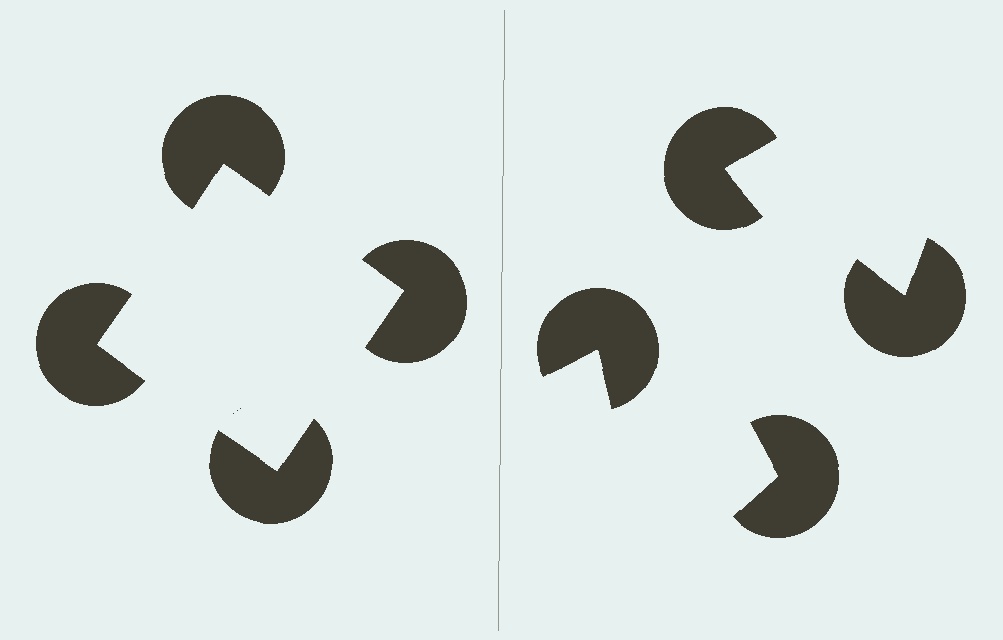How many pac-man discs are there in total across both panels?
8 — 4 on each side.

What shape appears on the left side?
An illusory square.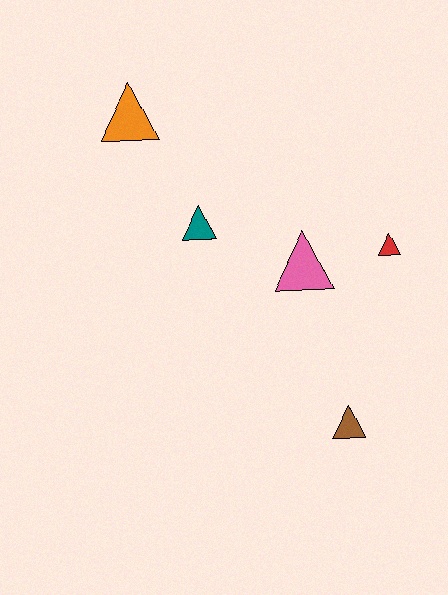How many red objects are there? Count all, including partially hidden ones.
There is 1 red object.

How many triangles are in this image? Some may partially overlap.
There are 5 triangles.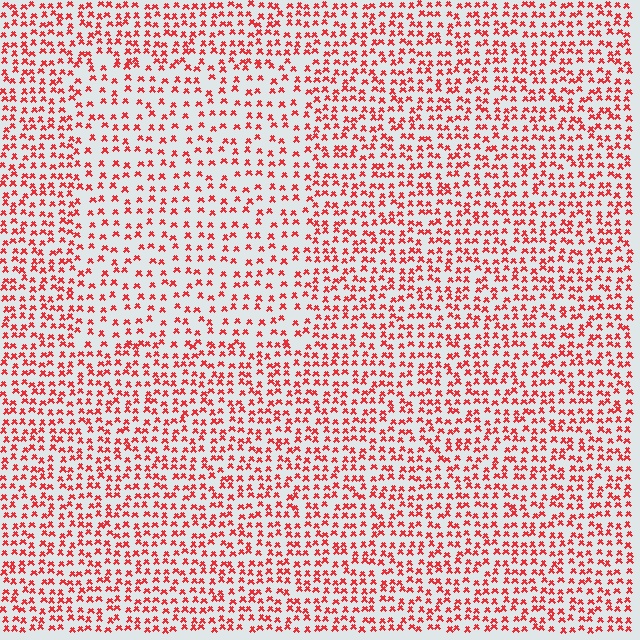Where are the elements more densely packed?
The elements are more densely packed outside the rectangle boundary.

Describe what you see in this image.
The image contains small red elements arranged at two different densities. A rectangle-shaped region is visible where the elements are less densely packed than the surrounding area.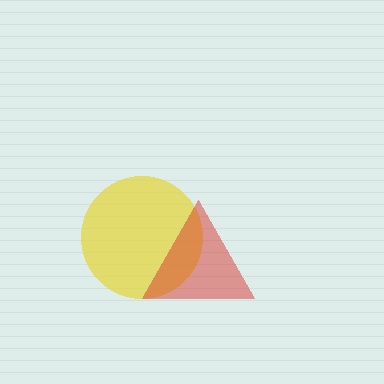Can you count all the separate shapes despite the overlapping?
Yes, there are 2 separate shapes.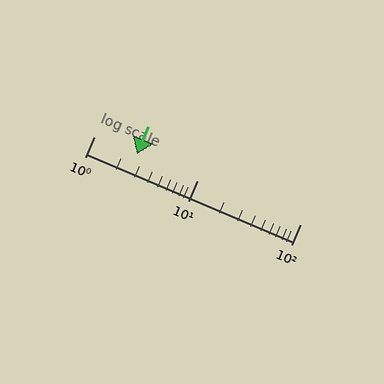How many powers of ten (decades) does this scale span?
The scale spans 2 decades, from 1 to 100.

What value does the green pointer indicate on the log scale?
The pointer indicates approximately 2.6.